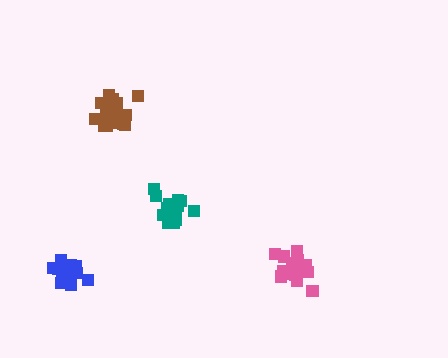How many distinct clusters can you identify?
There are 4 distinct clusters.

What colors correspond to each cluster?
The clusters are colored: brown, pink, teal, blue.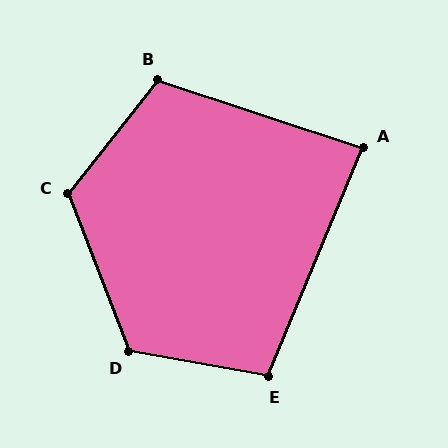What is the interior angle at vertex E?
Approximately 102 degrees (obtuse).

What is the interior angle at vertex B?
Approximately 110 degrees (obtuse).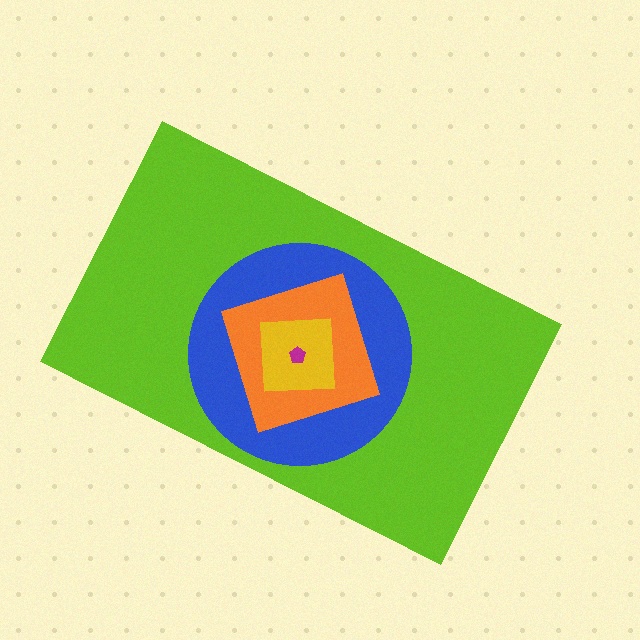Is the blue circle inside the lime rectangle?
Yes.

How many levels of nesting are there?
5.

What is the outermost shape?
The lime rectangle.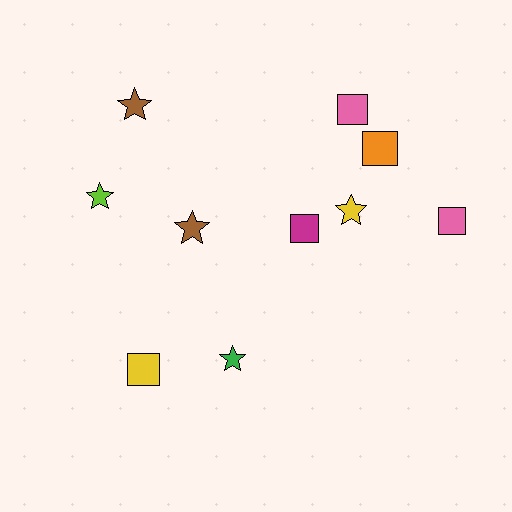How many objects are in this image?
There are 10 objects.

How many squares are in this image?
There are 5 squares.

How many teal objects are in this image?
There are no teal objects.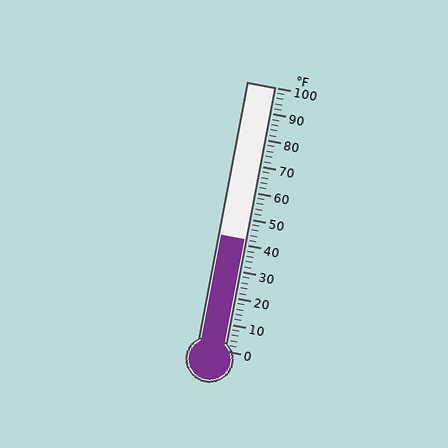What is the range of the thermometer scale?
The thermometer scale ranges from 0°F to 100°F.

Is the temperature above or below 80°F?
The temperature is below 80°F.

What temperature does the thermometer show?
The thermometer shows approximately 42°F.